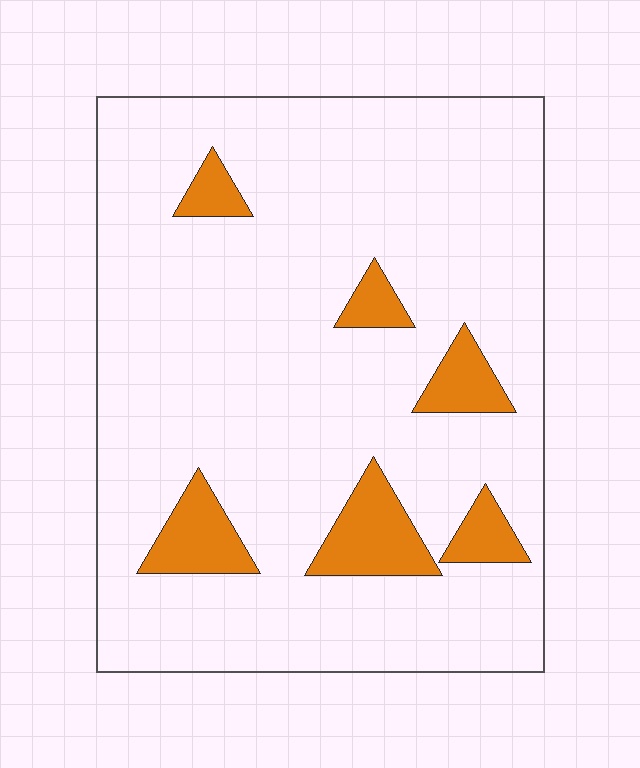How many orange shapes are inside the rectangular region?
6.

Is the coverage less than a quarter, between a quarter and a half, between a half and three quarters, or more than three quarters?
Less than a quarter.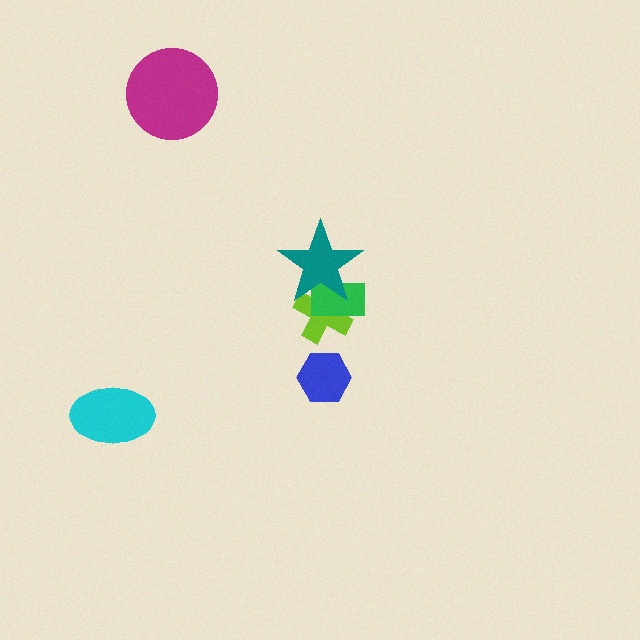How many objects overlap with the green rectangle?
2 objects overlap with the green rectangle.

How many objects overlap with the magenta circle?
0 objects overlap with the magenta circle.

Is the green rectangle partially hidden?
Yes, it is partially covered by another shape.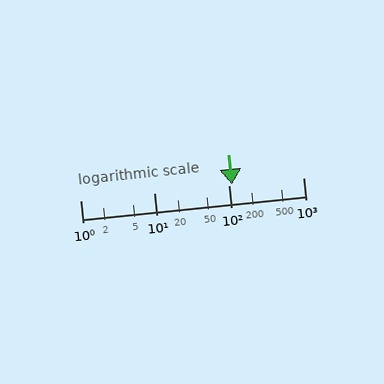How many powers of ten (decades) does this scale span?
The scale spans 3 decades, from 1 to 1000.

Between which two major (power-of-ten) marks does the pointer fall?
The pointer is between 100 and 1000.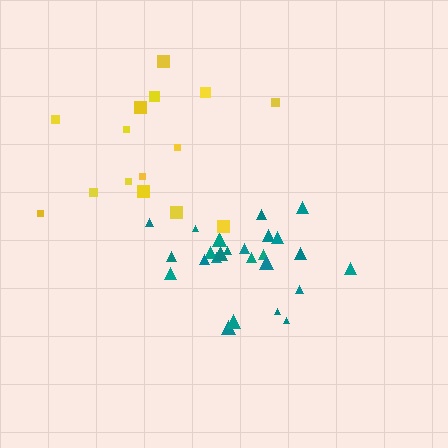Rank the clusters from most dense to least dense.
teal, yellow.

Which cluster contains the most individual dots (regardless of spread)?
Teal (26).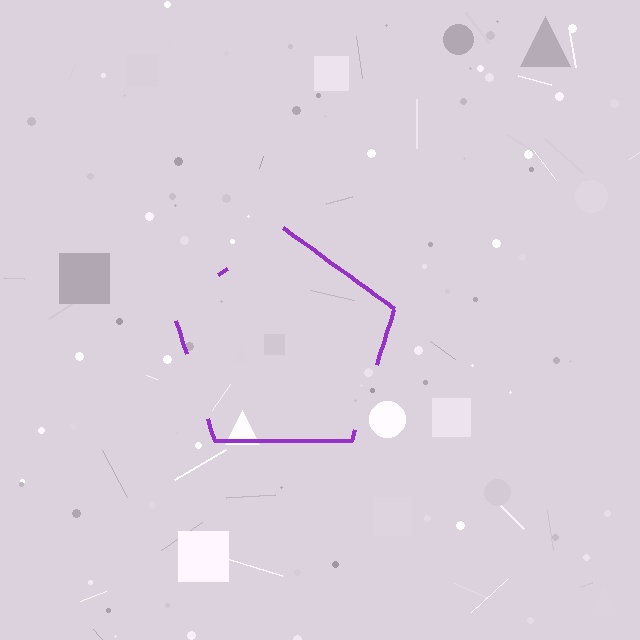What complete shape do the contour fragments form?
The contour fragments form a pentagon.